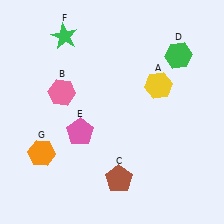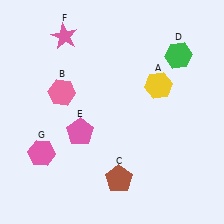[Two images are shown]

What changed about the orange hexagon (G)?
In Image 1, G is orange. In Image 2, it changed to pink.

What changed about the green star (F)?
In Image 1, F is green. In Image 2, it changed to pink.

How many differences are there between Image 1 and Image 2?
There are 2 differences between the two images.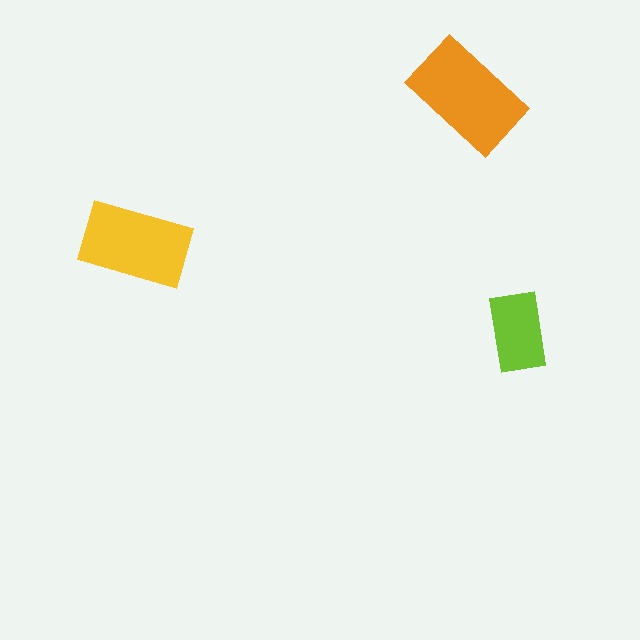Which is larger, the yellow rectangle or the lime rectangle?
The yellow one.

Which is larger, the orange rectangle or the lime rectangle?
The orange one.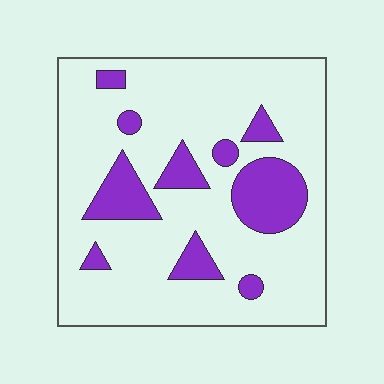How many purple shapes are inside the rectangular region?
10.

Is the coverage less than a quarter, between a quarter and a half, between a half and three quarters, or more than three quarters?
Less than a quarter.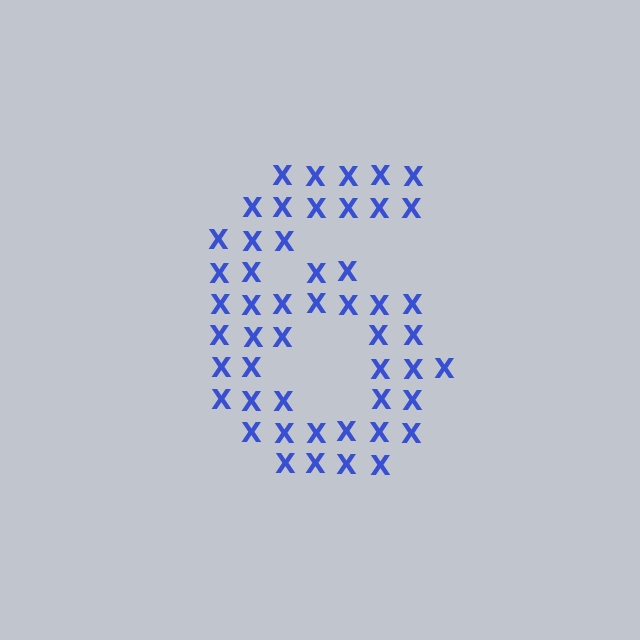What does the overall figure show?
The overall figure shows the digit 6.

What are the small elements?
The small elements are letter X's.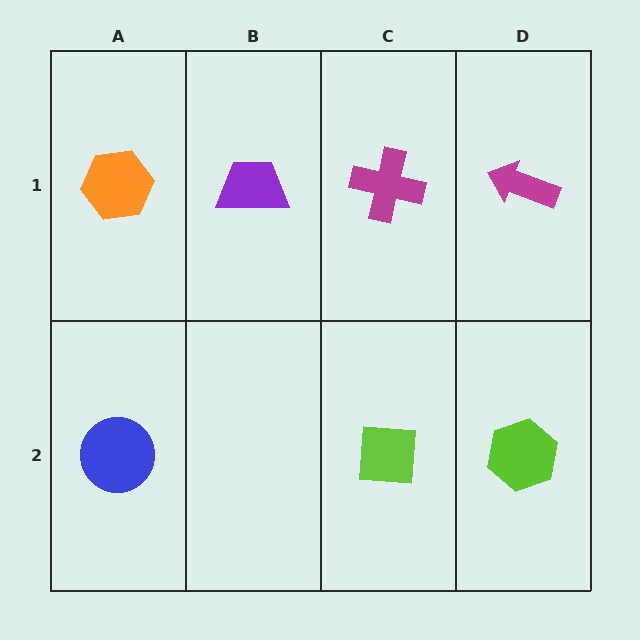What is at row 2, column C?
A lime square.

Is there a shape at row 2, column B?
No, that cell is empty.